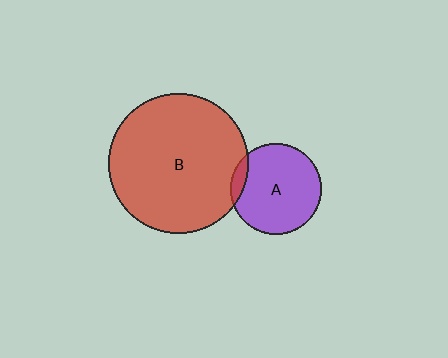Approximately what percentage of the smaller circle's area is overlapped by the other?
Approximately 10%.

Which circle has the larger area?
Circle B (red).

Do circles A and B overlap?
Yes.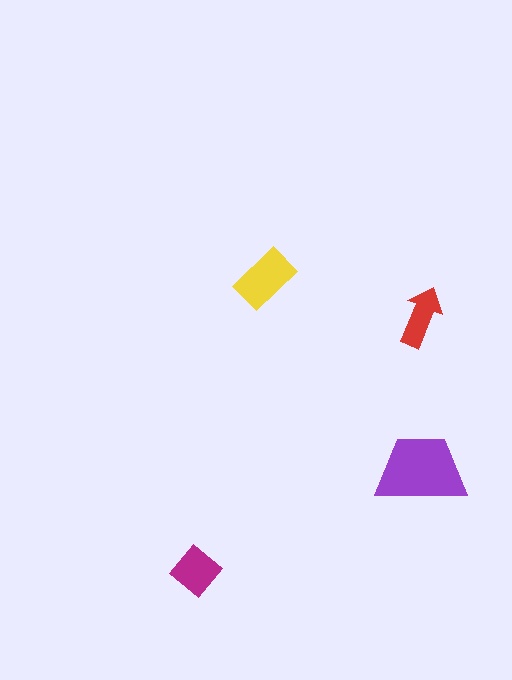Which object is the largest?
The purple trapezoid.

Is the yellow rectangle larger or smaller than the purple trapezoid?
Smaller.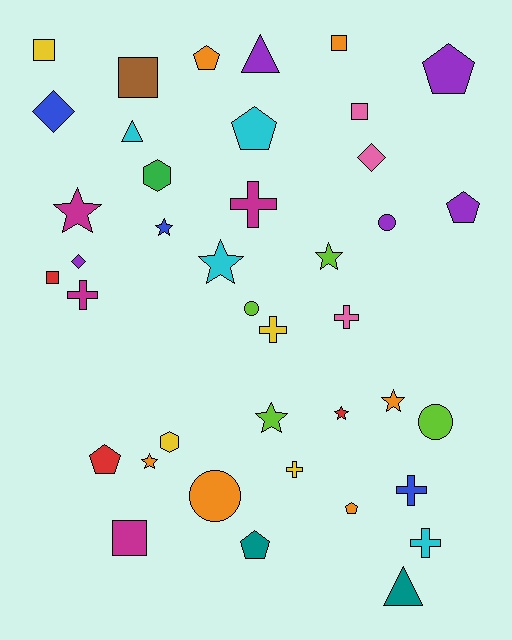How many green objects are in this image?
There is 1 green object.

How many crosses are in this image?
There are 7 crosses.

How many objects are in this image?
There are 40 objects.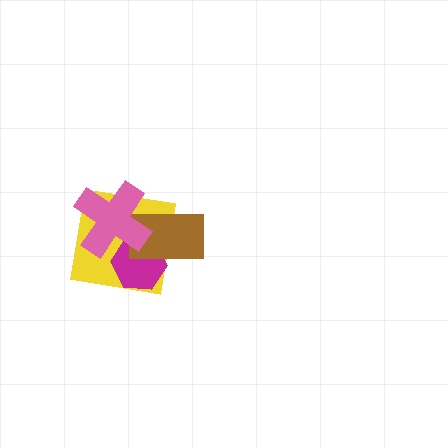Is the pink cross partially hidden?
No, no other shape covers it.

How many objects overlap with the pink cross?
3 objects overlap with the pink cross.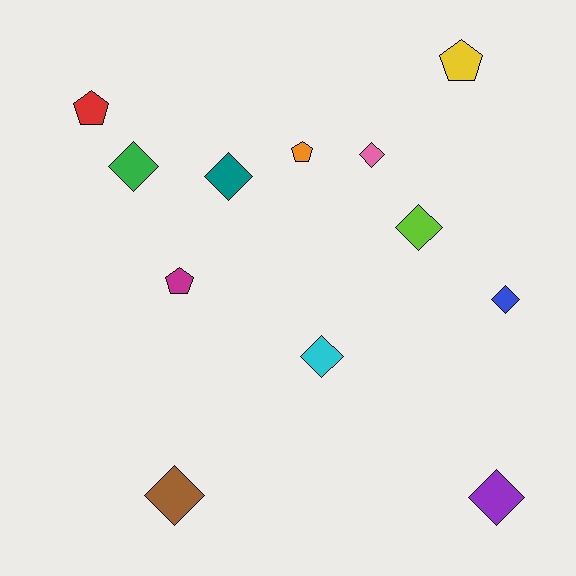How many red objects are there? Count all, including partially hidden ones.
There is 1 red object.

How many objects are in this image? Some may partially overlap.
There are 12 objects.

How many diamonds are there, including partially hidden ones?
There are 8 diamonds.